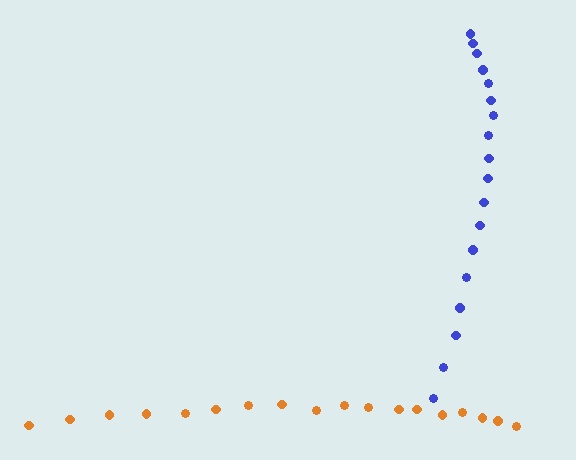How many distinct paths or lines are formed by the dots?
There are 2 distinct paths.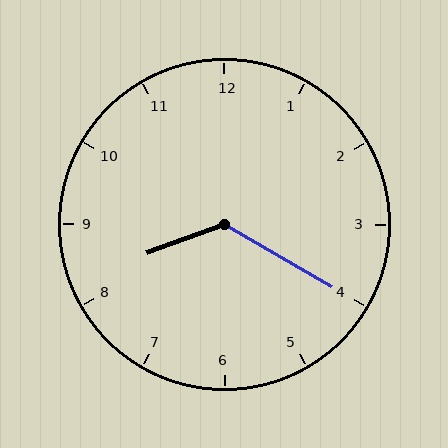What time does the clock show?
8:20.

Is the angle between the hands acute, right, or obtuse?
It is obtuse.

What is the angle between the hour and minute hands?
Approximately 130 degrees.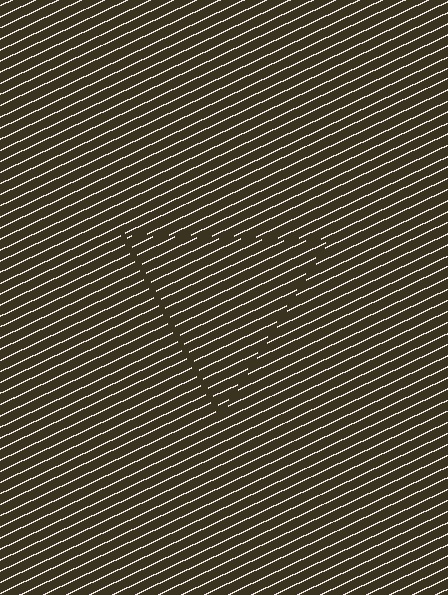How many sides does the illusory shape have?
3 sides — the line-ends trace a triangle.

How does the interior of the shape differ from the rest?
The interior of the shape contains the same grating, shifted by half a period — the contour is defined by the phase discontinuity where line-ends from the inner and outer gratings abut.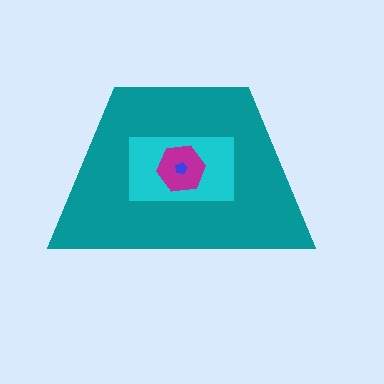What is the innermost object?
The blue pentagon.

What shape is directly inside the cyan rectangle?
The magenta hexagon.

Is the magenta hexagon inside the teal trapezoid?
Yes.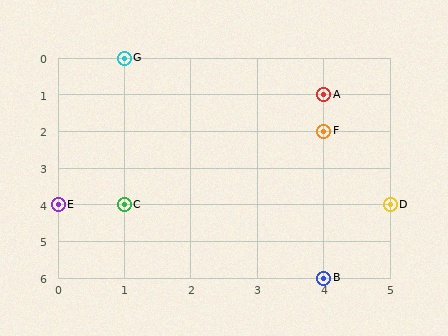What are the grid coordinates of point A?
Point A is at grid coordinates (4, 1).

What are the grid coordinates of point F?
Point F is at grid coordinates (4, 2).